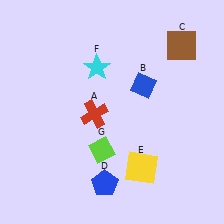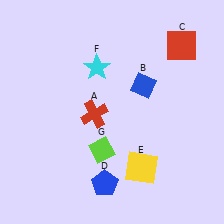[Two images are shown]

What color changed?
The square (C) changed from brown in Image 1 to red in Image 2.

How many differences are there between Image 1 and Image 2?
There is 1 difference between the two images.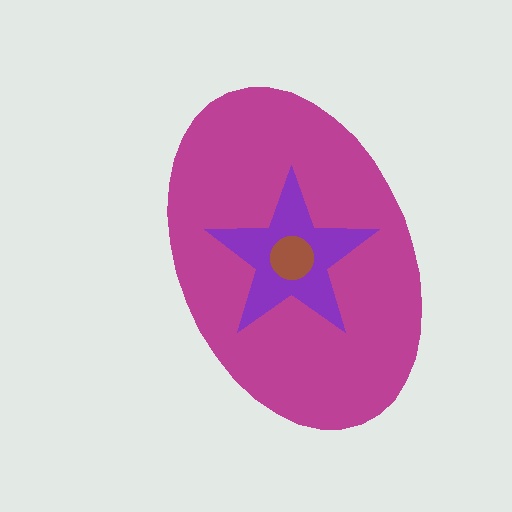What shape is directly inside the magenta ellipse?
The purple star.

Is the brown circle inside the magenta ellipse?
Yes.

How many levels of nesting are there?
3.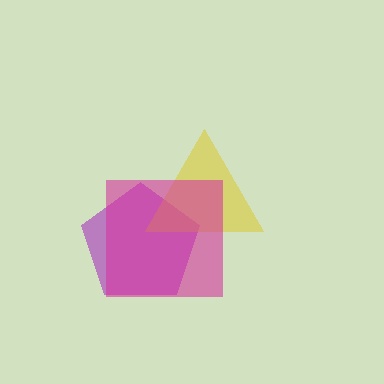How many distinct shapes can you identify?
There are 3 distinct shapes: a purple pentagon, a yellow triangle, a magenta square.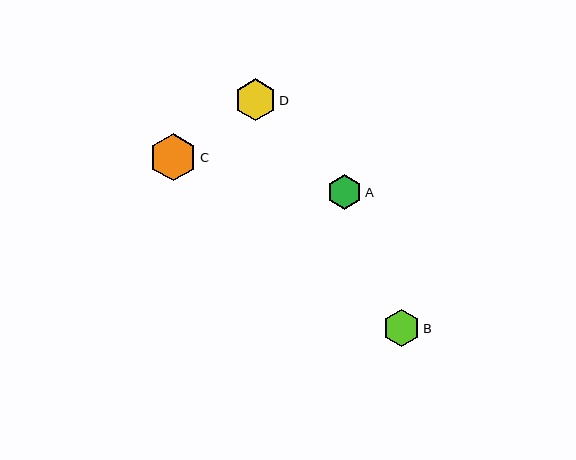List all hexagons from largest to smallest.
From largest to smallest: C, D, B, A.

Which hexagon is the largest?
Hexagon C is the largest with a size of approximately 47 pixels.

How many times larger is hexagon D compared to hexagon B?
Hexagon D is approximately 1.1 times the size of hexagon B.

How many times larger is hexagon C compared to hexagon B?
Hexagon C is approximately 1.3 times the size of hexagon B.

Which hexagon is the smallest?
Hexagon A is the smallest with a size of approximately 35 pixels.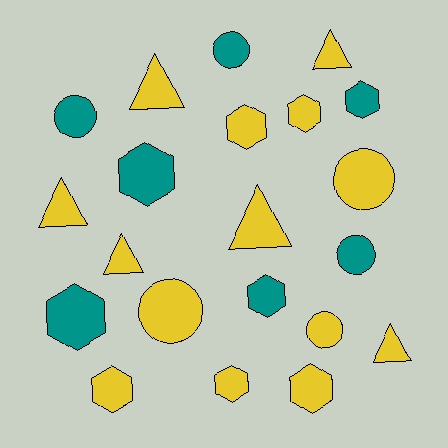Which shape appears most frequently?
Hexagon, with 9 objects.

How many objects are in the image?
There are 21 objects.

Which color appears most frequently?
Yellow, with 14 objects.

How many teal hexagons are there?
There are 4 teal hexagons.